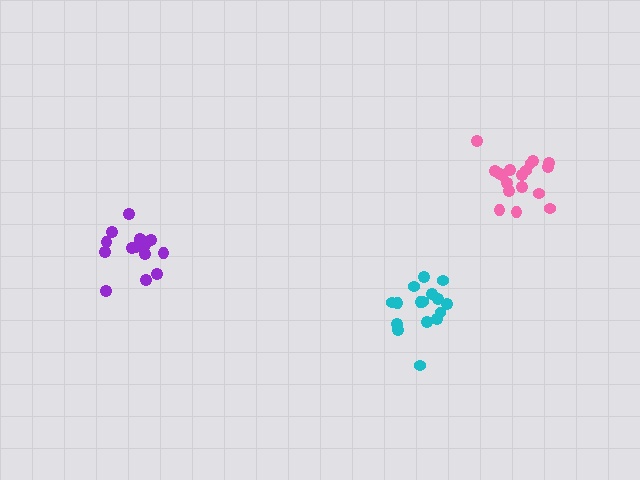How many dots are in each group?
Group 1: 18 dots, Group 2: 15 dots, Group 3: 17 dots (50 total).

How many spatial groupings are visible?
There are 3 spatial groupings.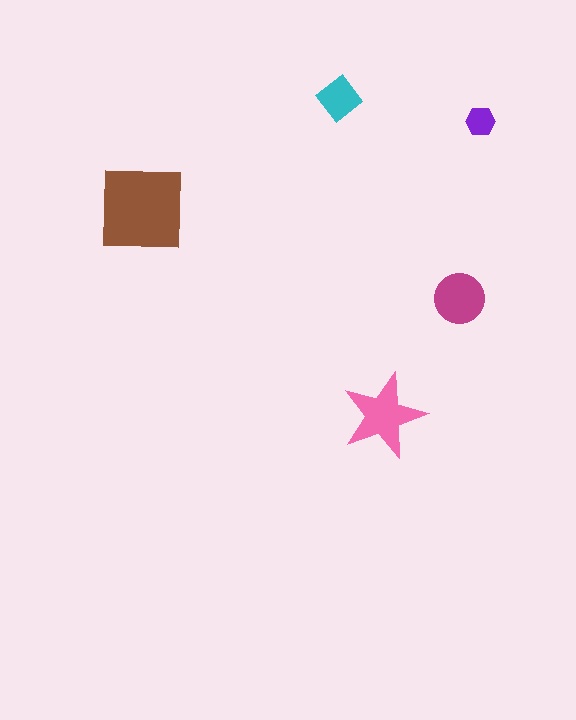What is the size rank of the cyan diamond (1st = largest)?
4th.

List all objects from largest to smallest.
The brown square, the pink star, the magenta circle, the cyan diamond, the purple hexagon.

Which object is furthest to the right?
The purple hexagon is rightmost.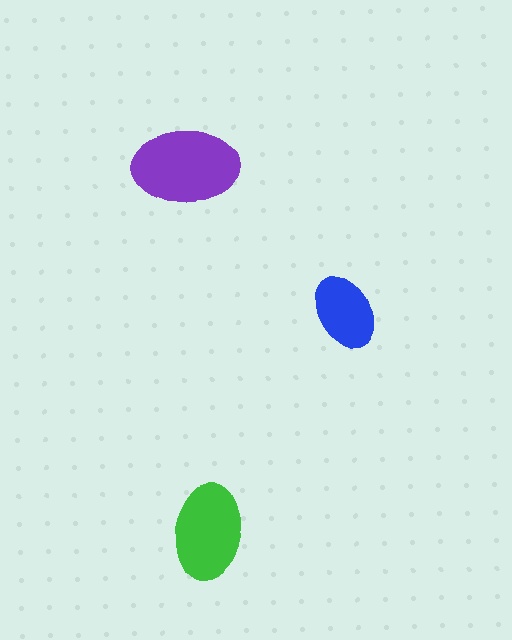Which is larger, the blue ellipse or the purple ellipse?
The purple one.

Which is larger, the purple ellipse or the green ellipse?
The purple one.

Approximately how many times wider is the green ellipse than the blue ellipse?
About 1.5 times wider.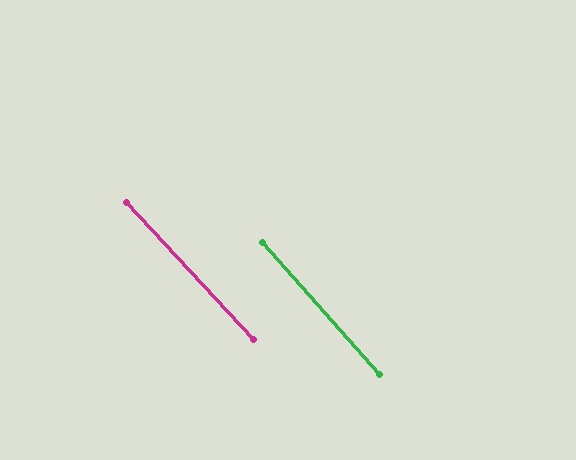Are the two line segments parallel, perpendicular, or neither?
Parallel — their directions differ by only 1.4°.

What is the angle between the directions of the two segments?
Approximately 1 degree.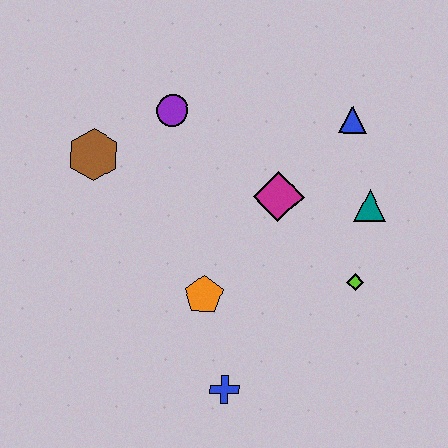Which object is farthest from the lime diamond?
The brown hexagon is farthest from the lime diamond.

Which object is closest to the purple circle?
The brown hexagon is closest to the purple circle.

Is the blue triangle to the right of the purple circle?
Yes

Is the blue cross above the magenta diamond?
No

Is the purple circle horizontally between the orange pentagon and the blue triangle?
No